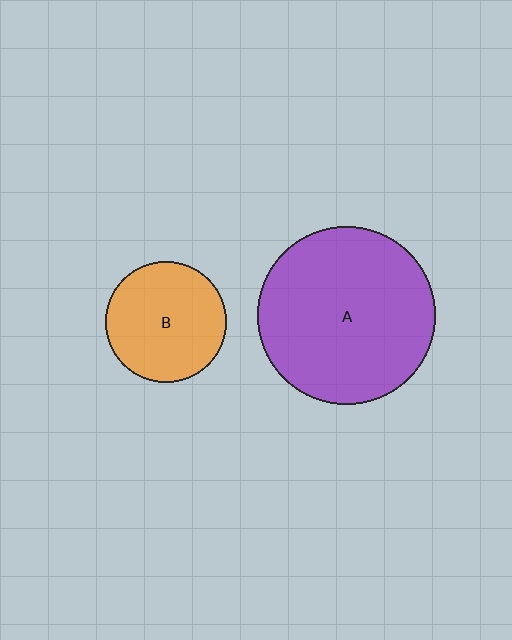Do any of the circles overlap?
No, none of the circles overlap.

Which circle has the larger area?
Circle A (purple).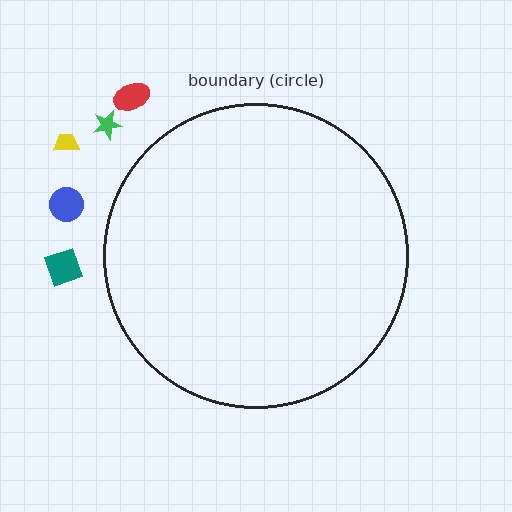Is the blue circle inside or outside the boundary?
Outside.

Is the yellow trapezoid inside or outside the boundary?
Outside.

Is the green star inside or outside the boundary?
Outside.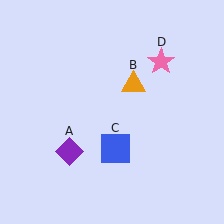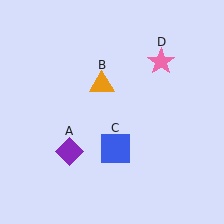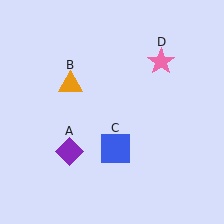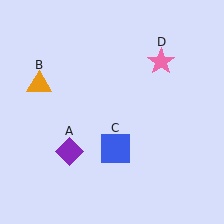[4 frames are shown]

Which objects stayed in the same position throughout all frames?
Purple diamond (object A) and blue square (object C) and pink star (object D) remained stationary.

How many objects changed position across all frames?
1 object changed position: orange triangle (object B).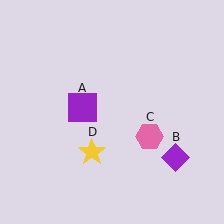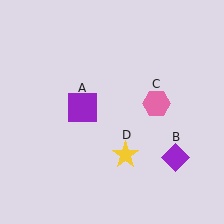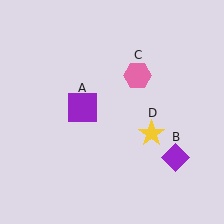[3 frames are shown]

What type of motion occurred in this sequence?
The pink hexagon (object C), yellow star (object D) rotated counterclockwise around the center of the scene.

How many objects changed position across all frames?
2 objects changed position: pink hexagon (object C), yellow star (object D).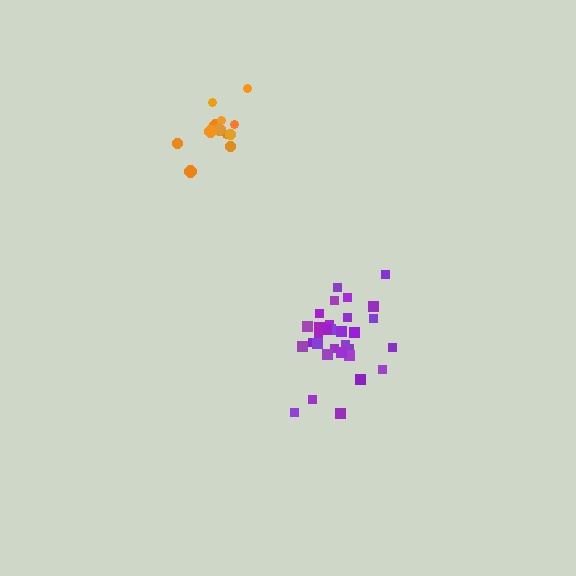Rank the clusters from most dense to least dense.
purple, orange.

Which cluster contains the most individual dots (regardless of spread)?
Purple (31).